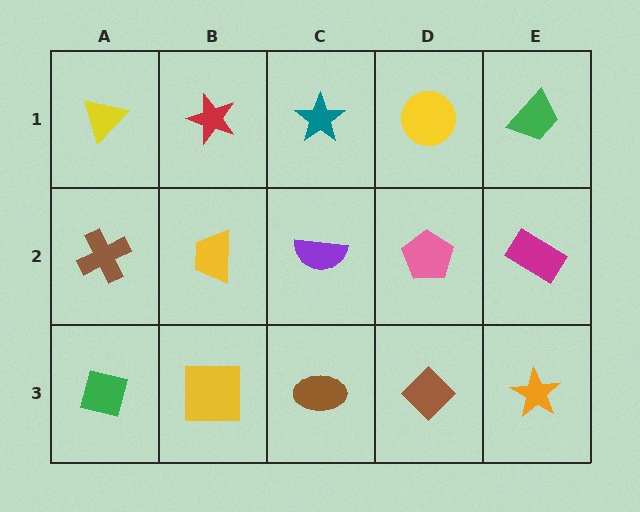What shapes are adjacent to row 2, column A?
A yellow triangle (row 1, column A), a green square (row 3, column A), a yellow trapezoid (row 2, column B).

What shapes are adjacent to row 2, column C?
A teal star (row 1, column C), a brown ellipse (row 3, column C), a yellow trapezoid (row 2, column B), a pink pentagon (row 2, column D).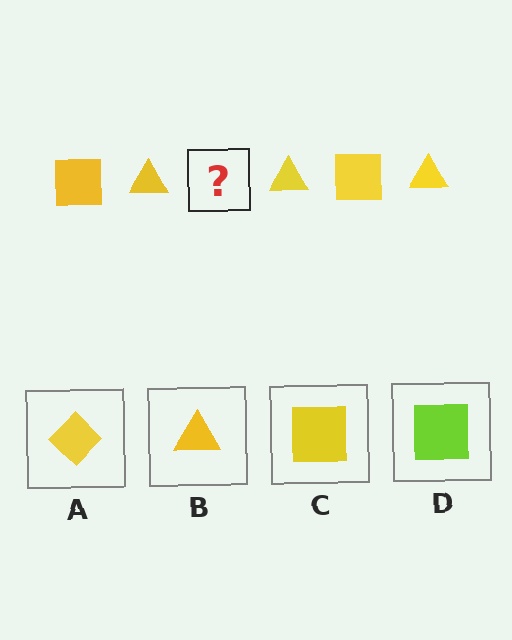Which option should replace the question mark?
Option C.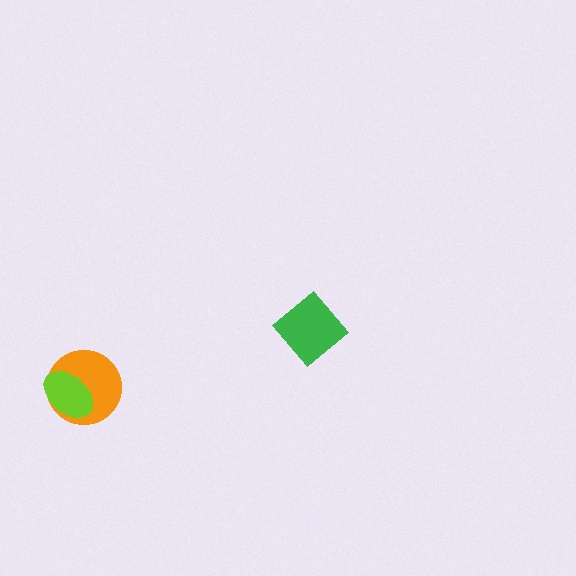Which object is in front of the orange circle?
The lime ellipse is in front of the orange circle.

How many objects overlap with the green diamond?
0 objects overlap with the green diamond.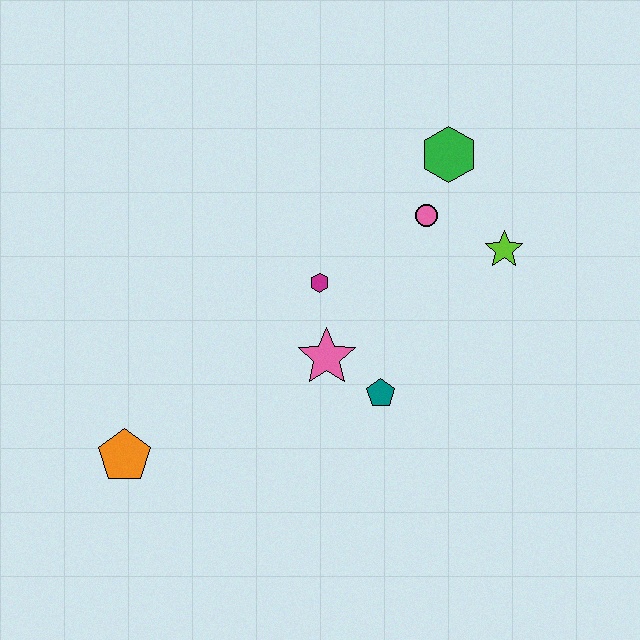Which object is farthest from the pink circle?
The orange pentagon is farthest from the pink circle.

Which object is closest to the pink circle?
The green hexagon is closest to the pink circle.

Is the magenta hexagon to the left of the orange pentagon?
No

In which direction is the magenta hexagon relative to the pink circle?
The magenta hexagon is to the left of the pink circle.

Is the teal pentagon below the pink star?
Yes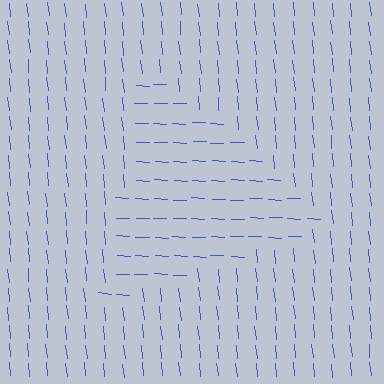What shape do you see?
I see a triangle.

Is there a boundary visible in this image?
Yes, there is a texture boundary formed by a change in line orientation.